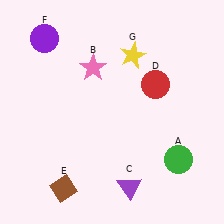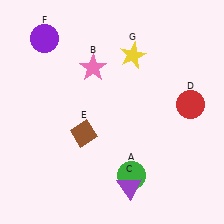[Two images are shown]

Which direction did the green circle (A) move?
The green circle (A) moved left.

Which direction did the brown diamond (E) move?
The brown diamond (E) moved up.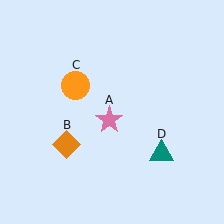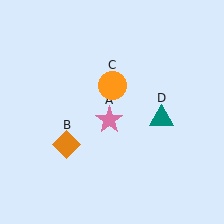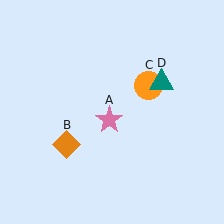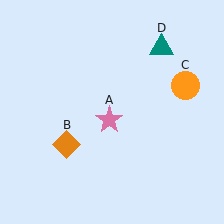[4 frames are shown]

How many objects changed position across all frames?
2 objects changed position: orange circle (object C), teal triangle (object D).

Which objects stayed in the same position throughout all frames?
Pink star (object A) and orange diamond (object B) remained stationary.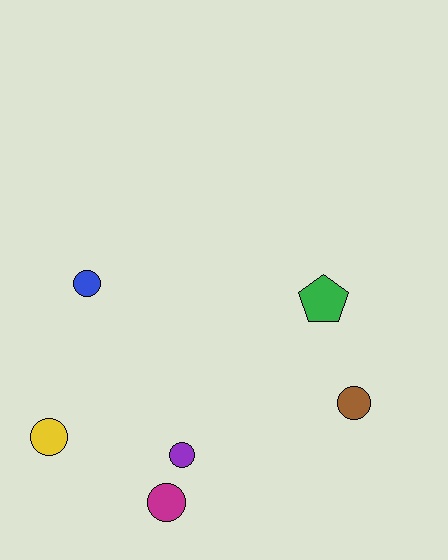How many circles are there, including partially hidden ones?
There are 5 circles.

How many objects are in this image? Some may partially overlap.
There are 6 objects.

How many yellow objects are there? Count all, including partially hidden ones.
There is 1 yellow object.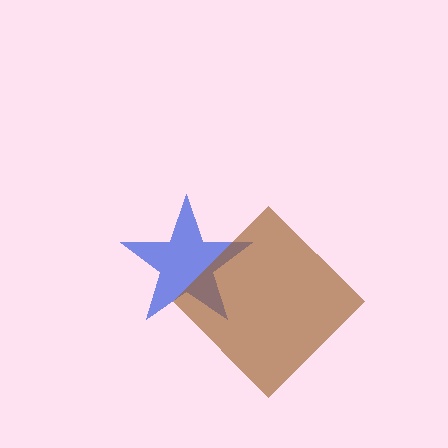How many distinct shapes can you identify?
There are 2 distinct shapes: a blue star, a brown diamond.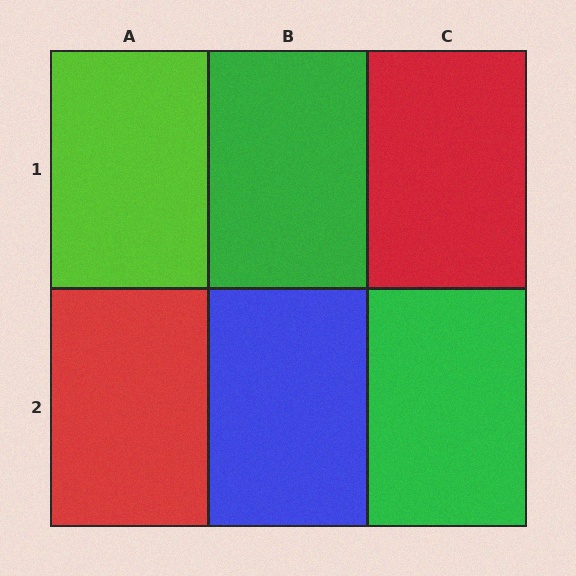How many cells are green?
2 cells are green.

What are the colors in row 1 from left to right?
Lime, green, red.